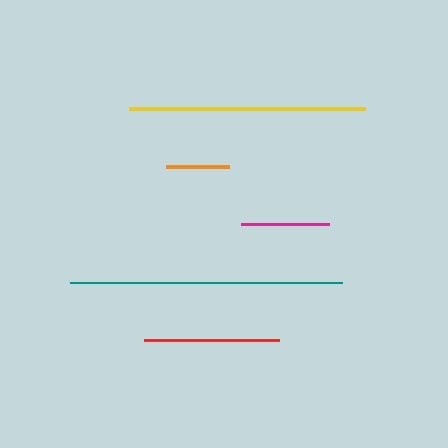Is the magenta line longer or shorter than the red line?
The red line is longer than the magenta line.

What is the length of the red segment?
The red segment is approximately 135 pixels long.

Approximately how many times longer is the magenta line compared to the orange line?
The magenta line is approximately 1.4 times the length of the orange line.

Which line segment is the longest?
The teal line is the longest at approximately 272 pixels.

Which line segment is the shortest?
The orange line is the shortest at approximately 64 pixels.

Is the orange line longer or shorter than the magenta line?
The magenta line is longer than the orange line.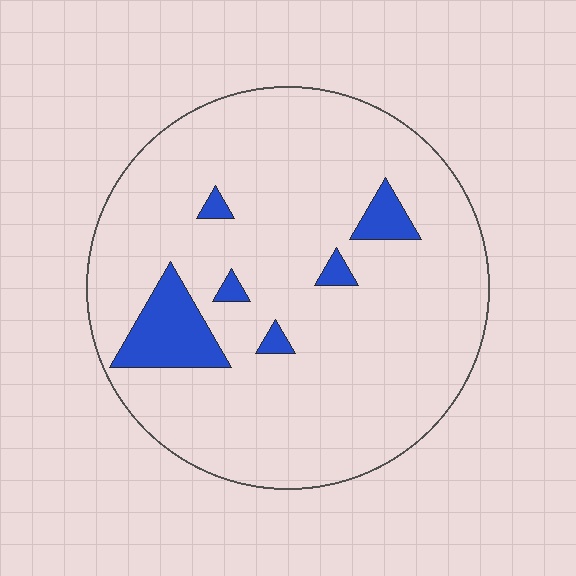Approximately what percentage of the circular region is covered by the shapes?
Approximately 10%.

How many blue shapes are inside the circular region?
6.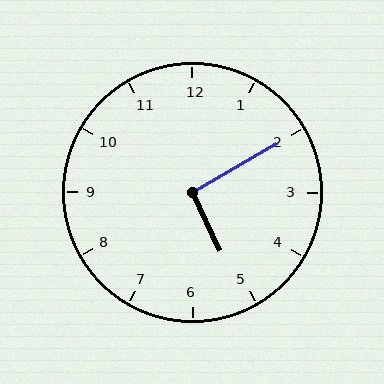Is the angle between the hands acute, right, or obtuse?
It is right.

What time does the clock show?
5:10.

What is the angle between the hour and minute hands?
Approximately 95 degrees.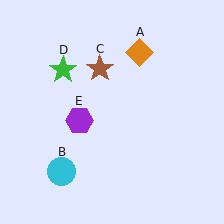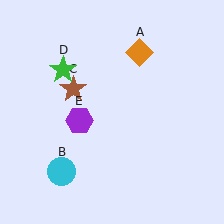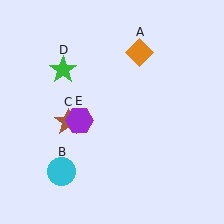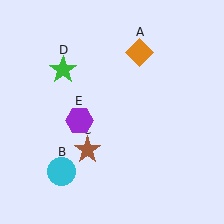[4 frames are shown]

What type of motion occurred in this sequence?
The brown star (object C) rotated counterclockwise around the center of the scene.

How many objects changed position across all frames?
1 object changed position: brown star (object C).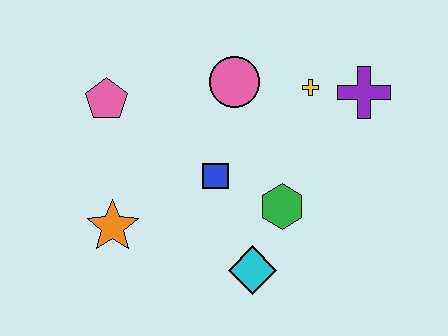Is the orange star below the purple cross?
Yes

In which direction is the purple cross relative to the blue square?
The purple cross is to the right of the blue square.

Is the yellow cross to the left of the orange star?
No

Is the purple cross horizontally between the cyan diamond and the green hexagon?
No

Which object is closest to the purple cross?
The yellow cross is closest to the purple cross.